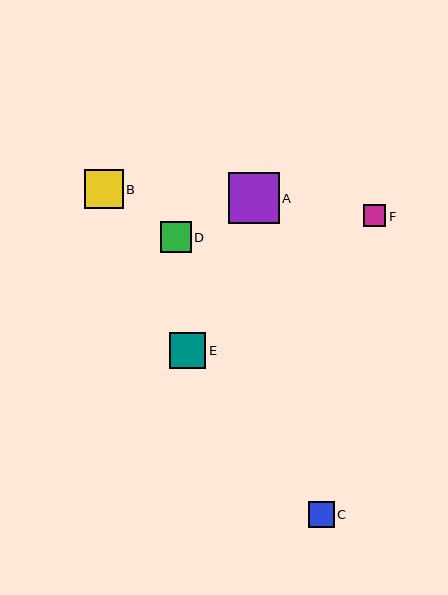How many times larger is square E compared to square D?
Square E is approximately 1.2 times the size of square D.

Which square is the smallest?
Square F is the smallest with a size of approximately 22 pixels.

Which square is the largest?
Square A is the largest with a size of approximately 51 pixels.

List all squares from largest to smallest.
From largest to smallest: A, B, E, D, C, F.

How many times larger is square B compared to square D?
Square B is approximately 1.3 times the size of square D.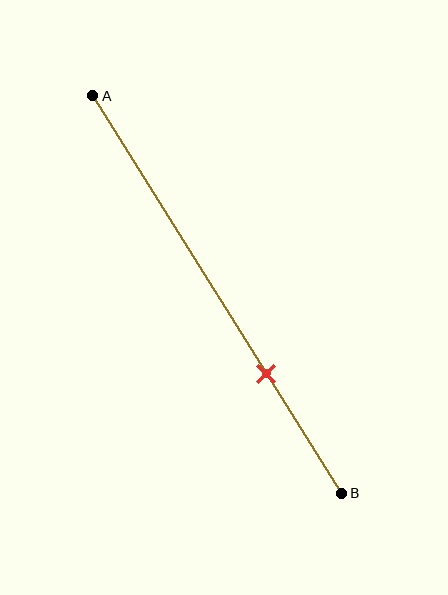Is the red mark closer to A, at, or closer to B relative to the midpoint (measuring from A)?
The red mark is closer to point B than the midpoint of segment AB.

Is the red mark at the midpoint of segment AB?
No, the mark is at about 70% from A, not at the 50% midpoint.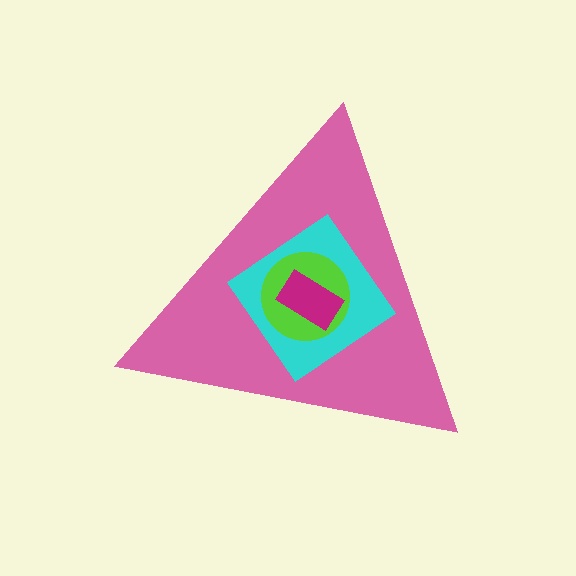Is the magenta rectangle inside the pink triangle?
Yes.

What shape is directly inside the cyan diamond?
The lime circle.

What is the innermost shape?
The magenta rectangle.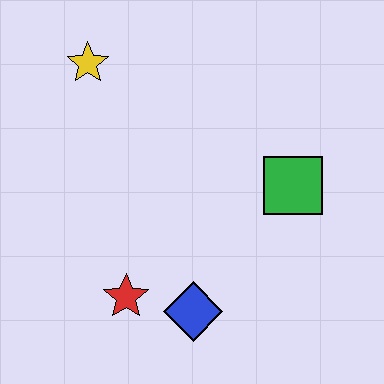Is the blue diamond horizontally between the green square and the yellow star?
Yes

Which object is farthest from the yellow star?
The blue diamond is farthest from the yellow star.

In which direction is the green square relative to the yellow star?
The green square is to the right of the yellow star.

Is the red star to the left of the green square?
Yes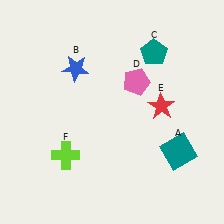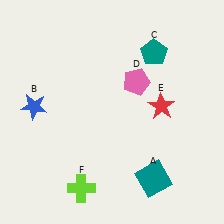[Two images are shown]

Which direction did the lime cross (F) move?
The lime cross (F) moved down.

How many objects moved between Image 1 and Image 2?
3 objects moved between the two images.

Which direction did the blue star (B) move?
The blue star (B) moved left.